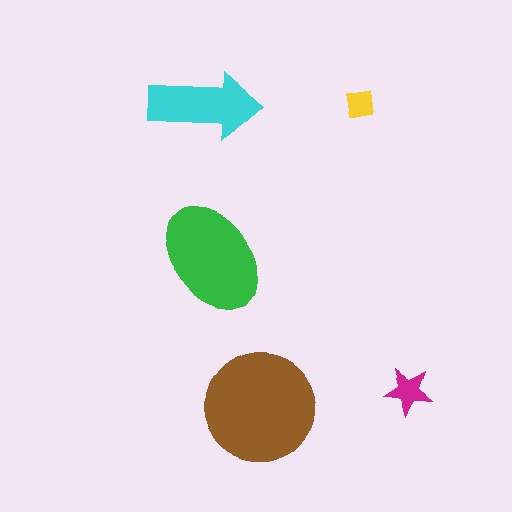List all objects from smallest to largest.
The yellow square, the magenta star, the cyan arrow, the green ellipse, the brown circle.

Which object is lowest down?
The brown circle is bottommost.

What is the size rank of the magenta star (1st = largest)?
4th.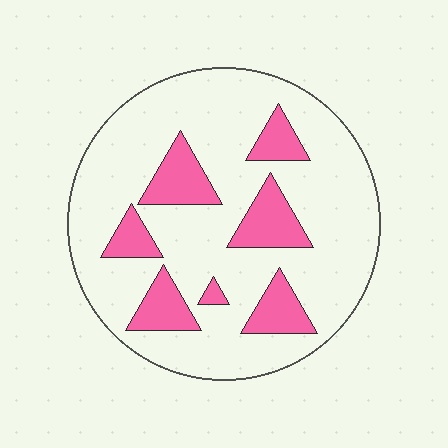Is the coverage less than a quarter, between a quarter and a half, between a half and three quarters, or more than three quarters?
Less than a quarter.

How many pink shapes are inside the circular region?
7.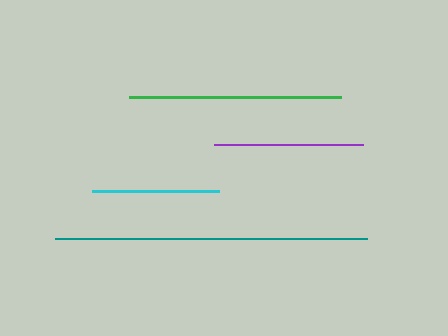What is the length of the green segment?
The green segment is approximately 213 pixels long.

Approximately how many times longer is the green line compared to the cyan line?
The green line is approximately 1.7 times the length of the cyan line.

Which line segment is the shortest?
The cyan line is the shortest at approximately 127 pixels.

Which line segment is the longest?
The teal line is the longest at approximately 313 pixels.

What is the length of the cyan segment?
The cyan segment is approximately 127 pixels long.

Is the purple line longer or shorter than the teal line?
The teal line is longer than the purple line.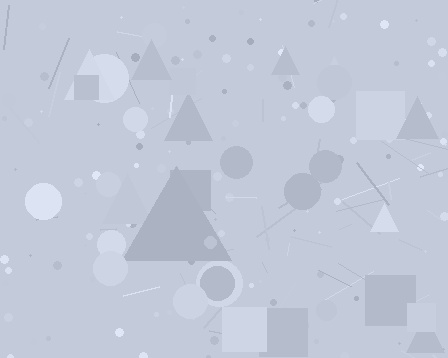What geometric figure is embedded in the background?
A triangle is embedded in the background.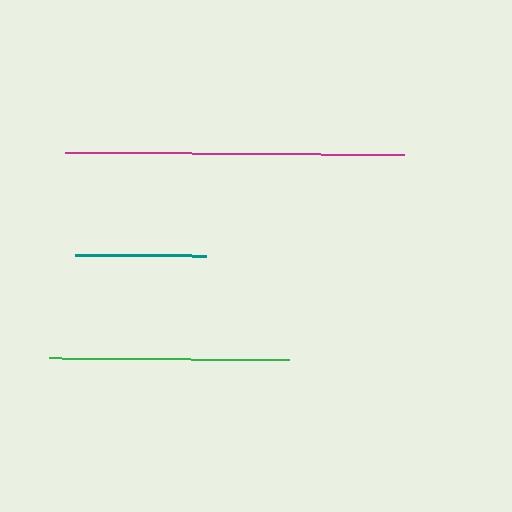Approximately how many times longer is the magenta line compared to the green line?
The magenta line is approximately 1.4 times the length of the green line.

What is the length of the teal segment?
The teal segment is approximately 132 pixels long.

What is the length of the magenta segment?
The magenta segment is approximately 339 pixels long.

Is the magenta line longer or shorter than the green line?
The magenta line is longer than the green line.